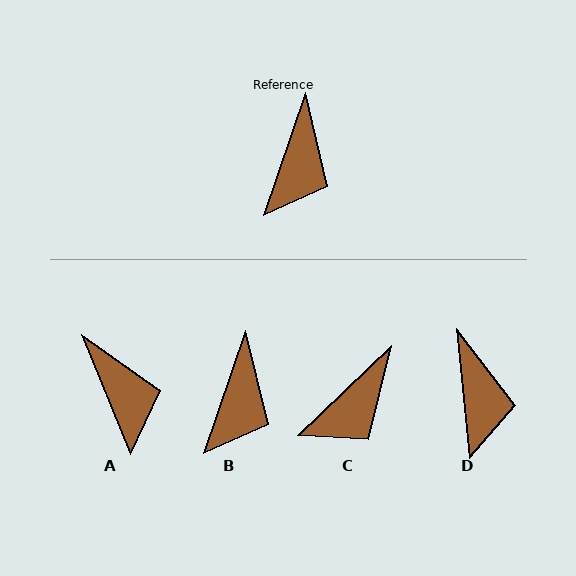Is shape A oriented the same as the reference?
No, it is off by about 41 degrees.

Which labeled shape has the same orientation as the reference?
B.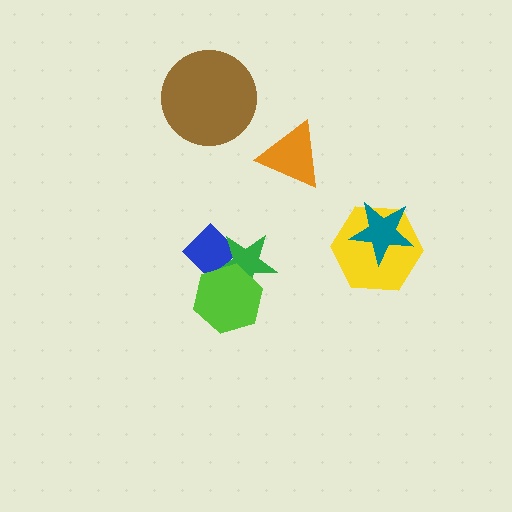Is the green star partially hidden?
Yes, it is partially covered by another shape.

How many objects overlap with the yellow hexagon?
1 object overlaps with the yellow hexagon.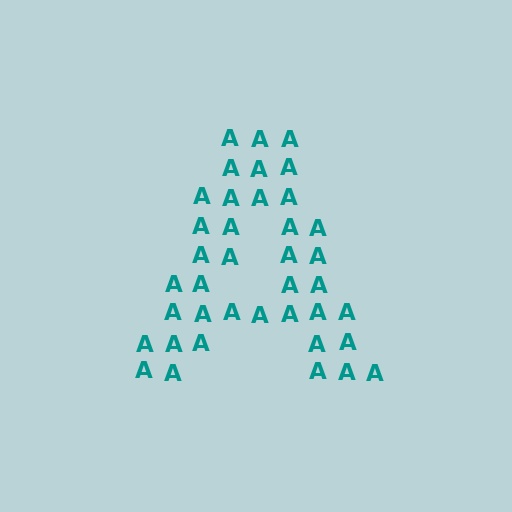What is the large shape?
The large shape is the letter A.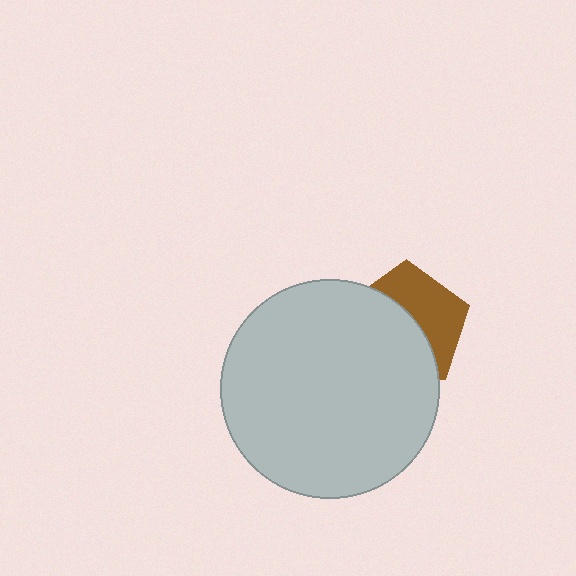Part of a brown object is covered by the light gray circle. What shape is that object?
It is a pentagon.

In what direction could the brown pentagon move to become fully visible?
The brown pentagon could move toward the upper-right. That would shift it out from behind the light gray circle entirely.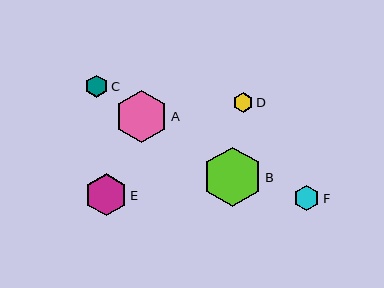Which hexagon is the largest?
Hexagon B is the largest with a size of approximately 59 pixels.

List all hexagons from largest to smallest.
From largest to smallest: B, A, E, F, C, D.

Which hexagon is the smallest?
Hexagon D is the smallest with a size of approximately 20 pixels.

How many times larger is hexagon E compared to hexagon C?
Hexagon E is approximately 1.9 times the size of hexagon C.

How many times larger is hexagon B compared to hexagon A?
Hexagon B is approximately 1.1 times the size of hexagon A.